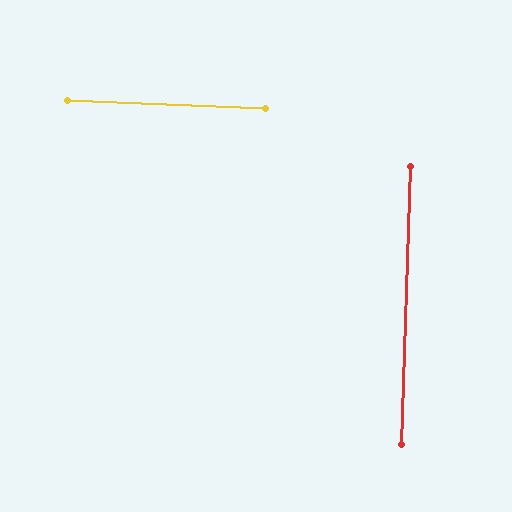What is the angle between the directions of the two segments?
Approximately 89 degrees.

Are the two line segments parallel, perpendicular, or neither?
Perpendicular — they meet at approximately 89°.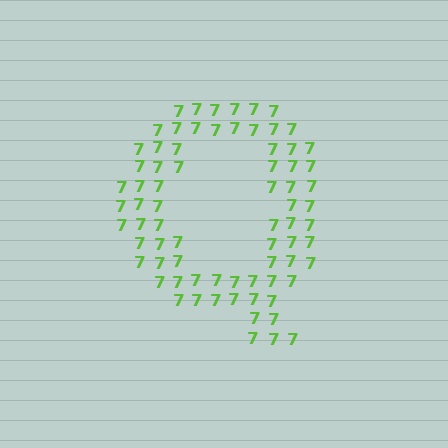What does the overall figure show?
The overall figure shows the letter Q.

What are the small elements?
The small elements are digit 7's.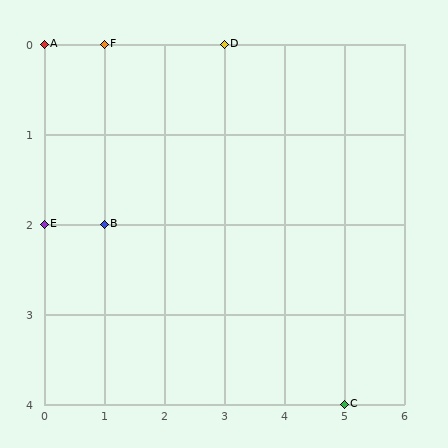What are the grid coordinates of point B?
Point B is at grid coordinates (1, 2).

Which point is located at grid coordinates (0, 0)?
Point A is at (0, 0).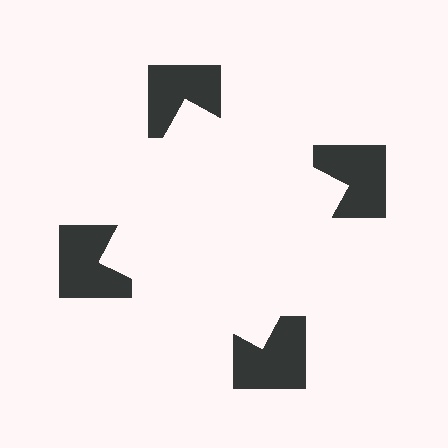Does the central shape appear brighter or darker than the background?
It typically appears slightly brighter than the background, even though no actual brightness change is drawn.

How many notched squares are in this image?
There are 4 — one at each vertex of the illusory square.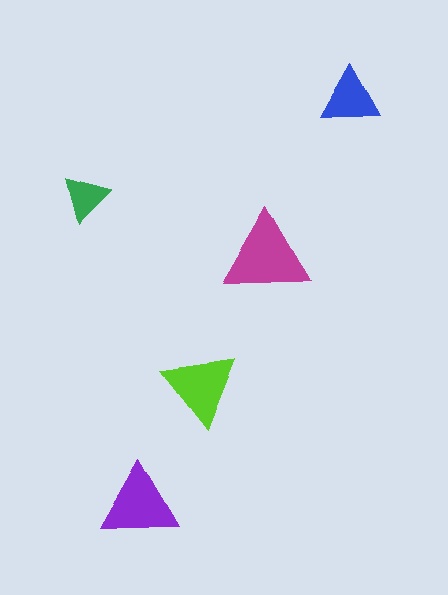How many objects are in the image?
There are 5 objects in the image.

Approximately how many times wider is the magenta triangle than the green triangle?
About 2 times wider.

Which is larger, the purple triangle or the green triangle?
The purple one.